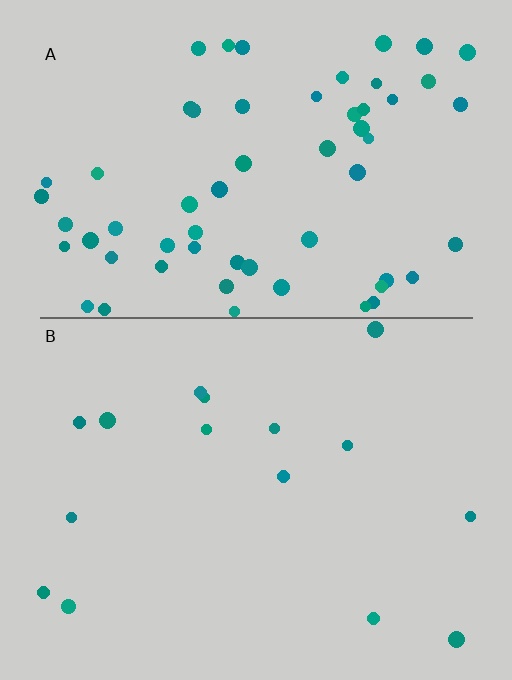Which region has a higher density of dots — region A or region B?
A (the top).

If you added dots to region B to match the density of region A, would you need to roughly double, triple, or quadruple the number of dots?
Approximately quadruple.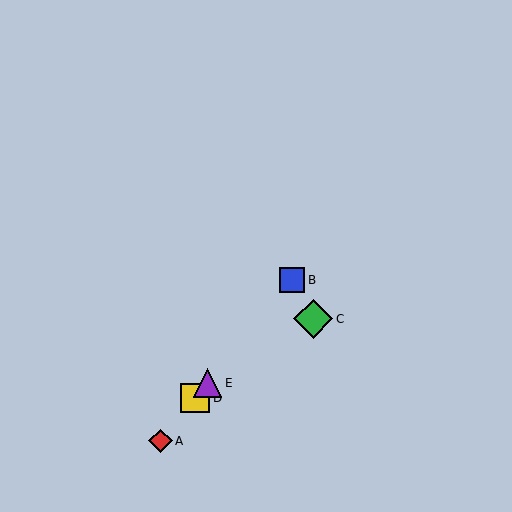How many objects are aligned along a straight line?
4 objects (A, B, D, E) are aligned along a straight line.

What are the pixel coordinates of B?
Object B is at (292, 280).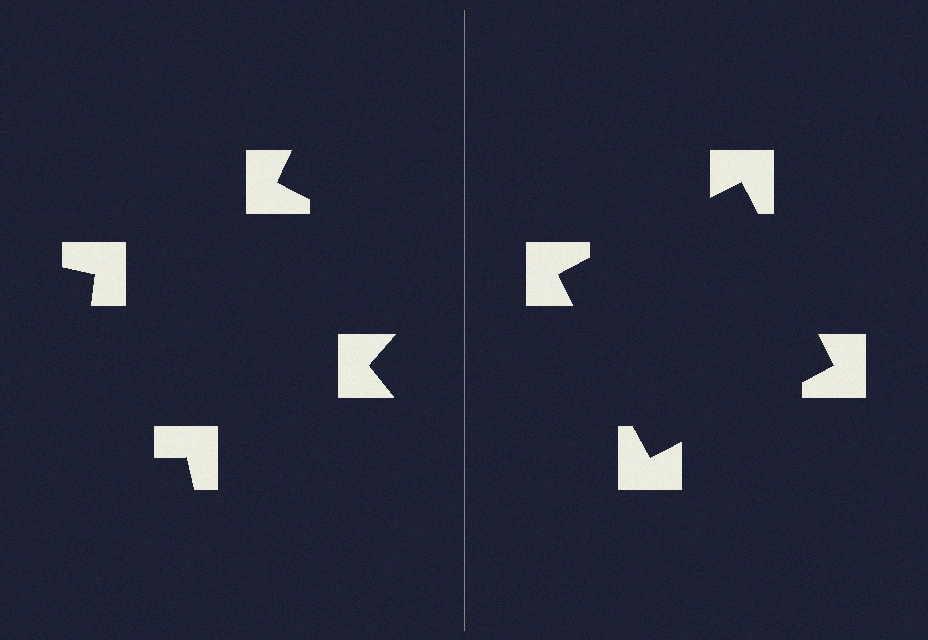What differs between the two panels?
The notched squares are positioned identically on both sides; only the wedge orientations differ. On the right they align to a square; on the left they are misaligned.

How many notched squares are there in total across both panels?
8 — 4 on each side.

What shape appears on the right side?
An illusory square.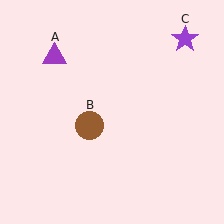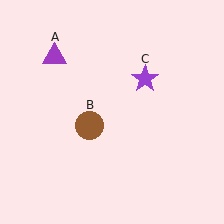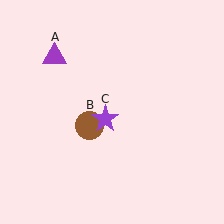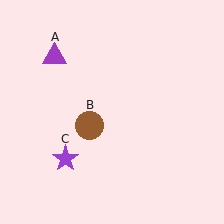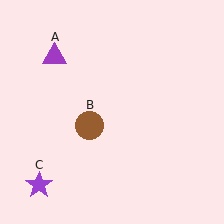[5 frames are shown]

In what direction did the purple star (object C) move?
The purple star (object C) moved down and to the left.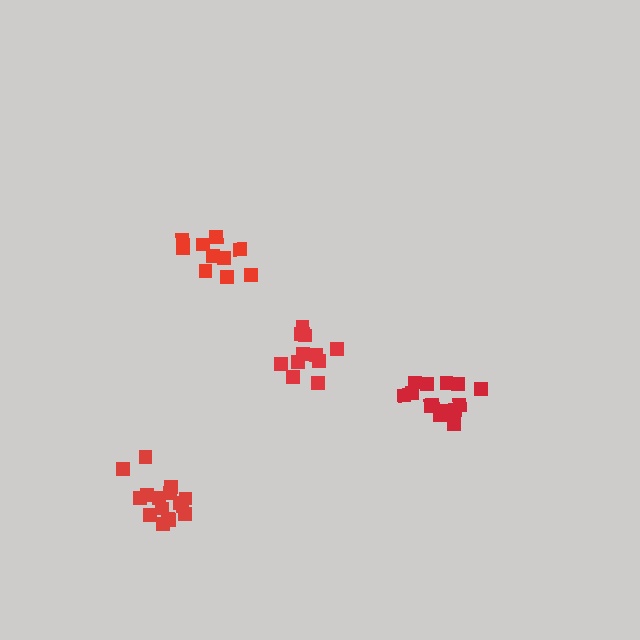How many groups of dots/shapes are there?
There are 4 groups.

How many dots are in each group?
Group 1: 16 dots, Group 2: 12 dots, Group 3: 10 dots, Group 4: 14 dots (52 total).